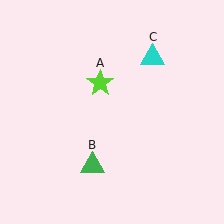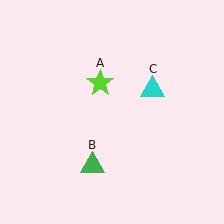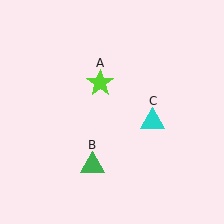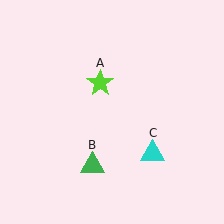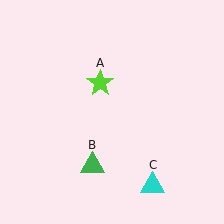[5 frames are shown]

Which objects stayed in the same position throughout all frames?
Lime star (object A) and green triangle (object B) remained stationary.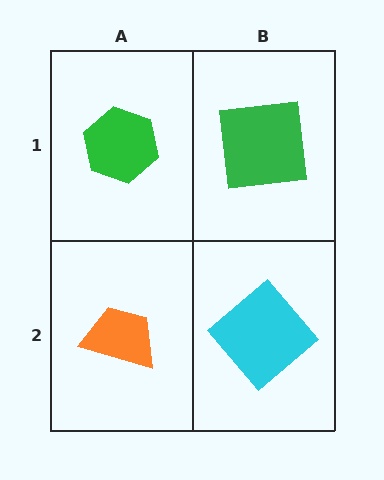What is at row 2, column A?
An orange trapezoid.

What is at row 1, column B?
A green square.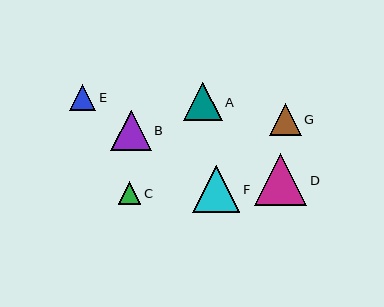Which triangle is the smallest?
Triangle C is the smallest with a size of approximately 23 pixels.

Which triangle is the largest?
Triangle D is the largest with a size of approximately 52 pixels.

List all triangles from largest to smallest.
From largest to smallest: D, F, B, A, G, E, C.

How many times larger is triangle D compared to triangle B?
Triangle D is approximately 1.3 times the size of triangle B.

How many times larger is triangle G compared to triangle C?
Triangle G is approximately 1.4 times the size of triangle C.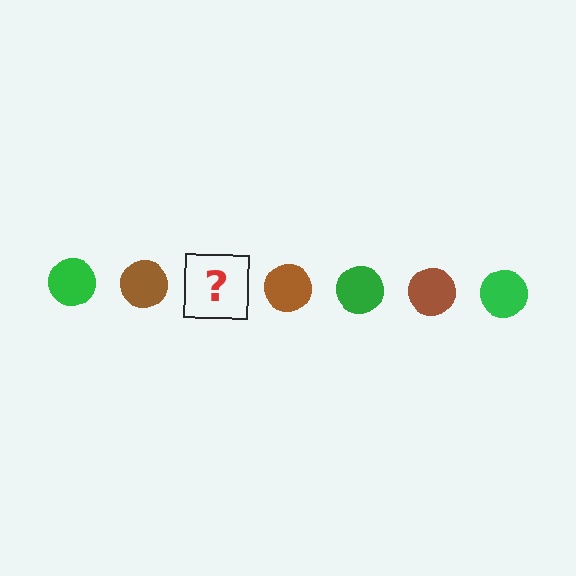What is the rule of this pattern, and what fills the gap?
The rule is that the pattern cycles through green, brown circles. The gap should be filled with a green circle.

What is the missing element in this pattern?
The missing element is a green circle.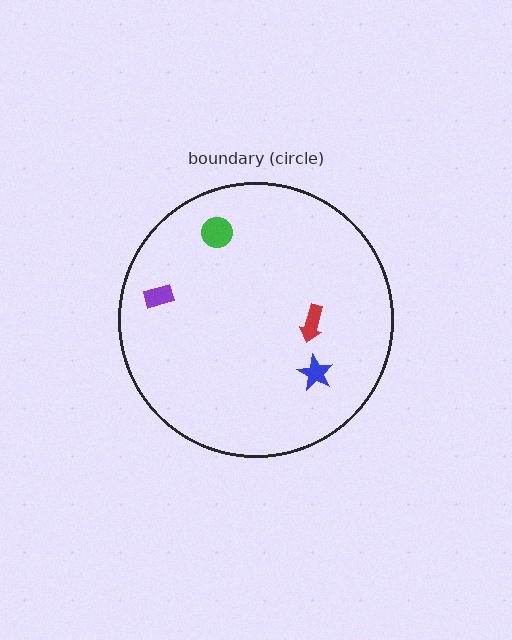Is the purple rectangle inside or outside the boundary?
Inside.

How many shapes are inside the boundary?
4 inside, 0 outside.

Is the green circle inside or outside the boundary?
Inside.